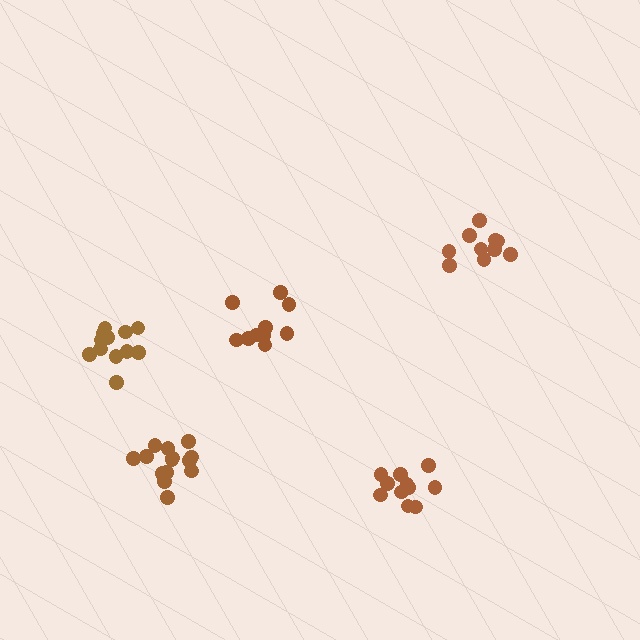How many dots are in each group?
Group 1: 11 dots, Group 2: 11 dots, Group 3: 14 dots, Group 4: 10 dots, Group 5: 12 dots (58 total).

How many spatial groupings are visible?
There are 5 spatial groupings.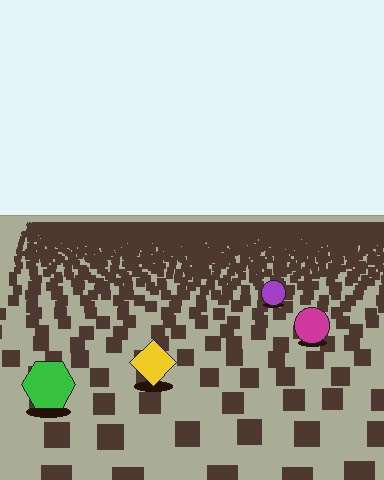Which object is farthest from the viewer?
The purple circle is farthest from the viewer. It appears smaller and the ground texture around it is denser.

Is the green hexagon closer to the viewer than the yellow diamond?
Yes. The green hexagon is closer — you can tell from the texture gradient: the ground texture is coarser near it.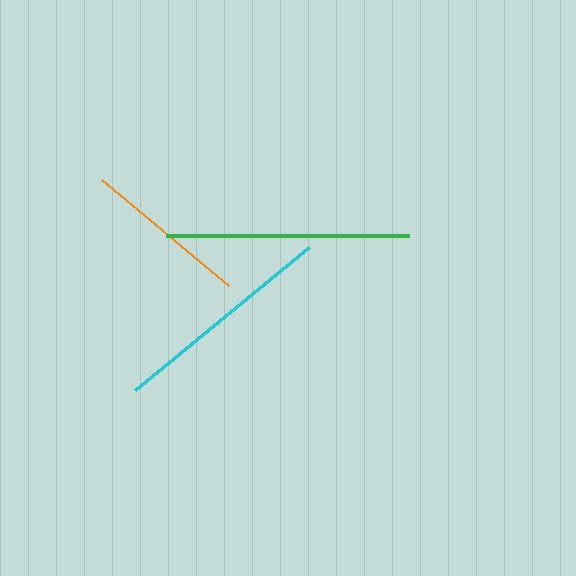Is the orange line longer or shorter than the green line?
The green line is longer than the orange line.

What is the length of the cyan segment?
The cyan segment is approximately 226 pixels long.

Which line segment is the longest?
The green line is the longest at approximately 243 pixels.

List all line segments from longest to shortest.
From longest to shortest: green, cyan, orange.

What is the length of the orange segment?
The orange segment is approximately 166 pixels long.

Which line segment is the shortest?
The orange line is the shortest at approximately 166 pixels.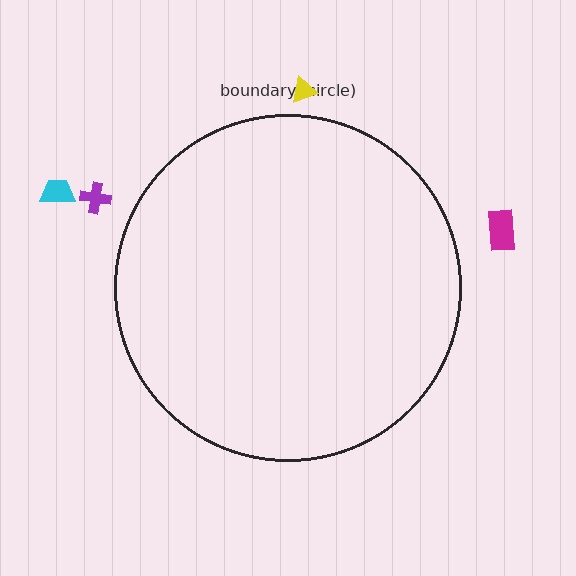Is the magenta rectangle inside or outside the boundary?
Outside.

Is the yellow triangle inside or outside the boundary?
Outside.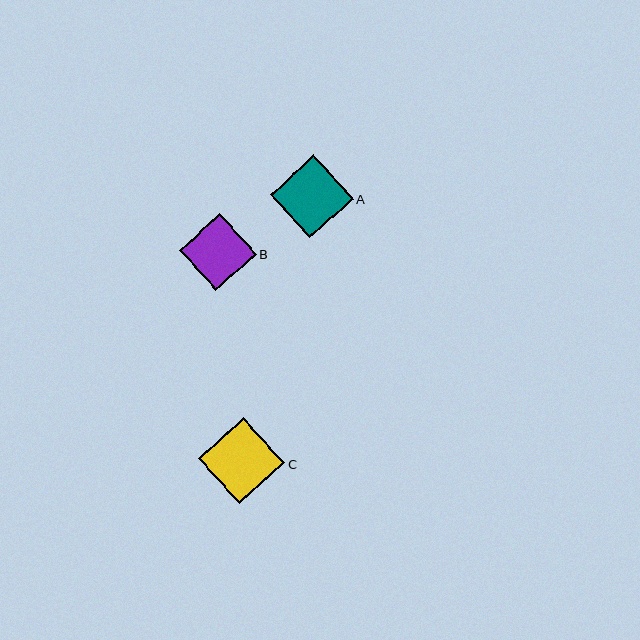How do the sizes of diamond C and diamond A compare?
Diamond C and diamond A are approximately the same size.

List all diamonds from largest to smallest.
From largest to smallest: C, A, B.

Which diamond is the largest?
Diamond C is the largest with a size of approximately 86 pixels.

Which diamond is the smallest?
Diamond B is the smallest with a size of approximately 77 pixels.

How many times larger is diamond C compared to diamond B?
Diamond C is approximately 1.1 times the size of diamond B.